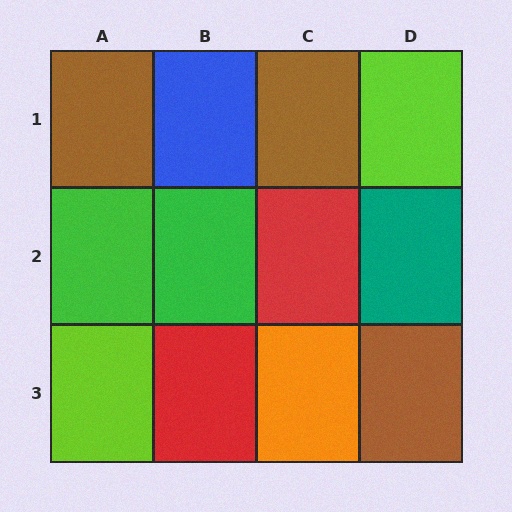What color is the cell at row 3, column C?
Orange.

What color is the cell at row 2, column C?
Red.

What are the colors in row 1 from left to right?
Brown, blue, brown, lime.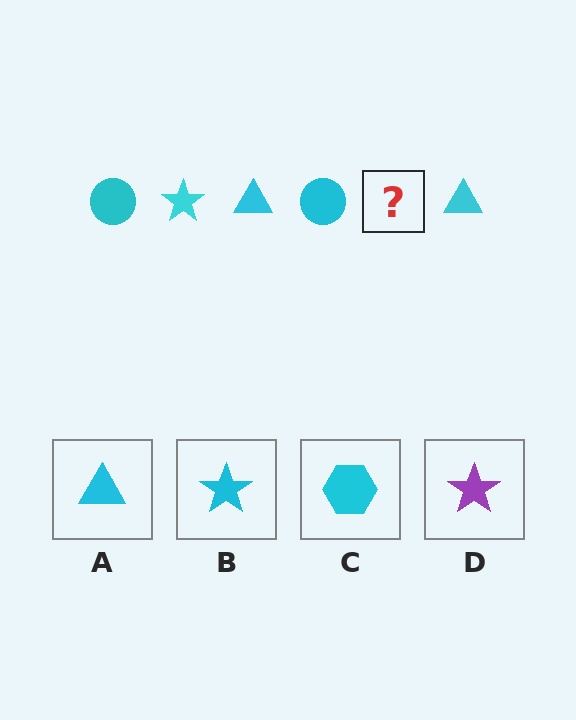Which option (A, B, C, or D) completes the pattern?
B.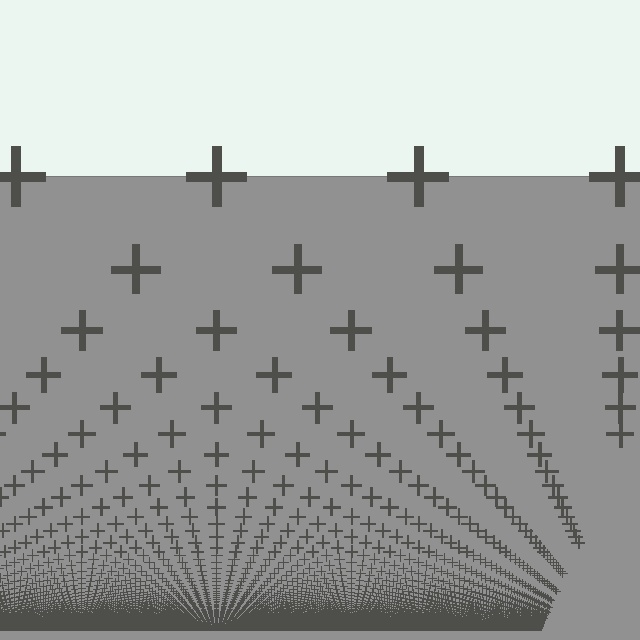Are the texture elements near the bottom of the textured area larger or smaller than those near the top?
Smaller. The gradient is inverted — elements near the bottom are smaller and denser.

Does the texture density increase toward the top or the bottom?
Density increases toward the bottom.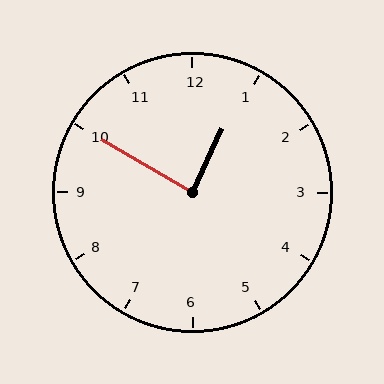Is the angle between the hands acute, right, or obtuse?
It is right.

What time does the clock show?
12:50.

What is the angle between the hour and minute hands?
Approximately 85 degrees.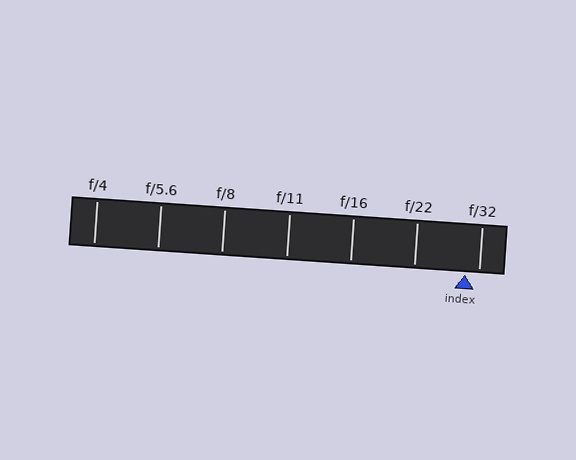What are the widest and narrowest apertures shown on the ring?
The widest aperture shown is f/4 and the narrowest is f/32.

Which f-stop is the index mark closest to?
The index mark is closest to f/32.